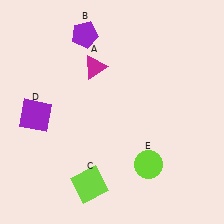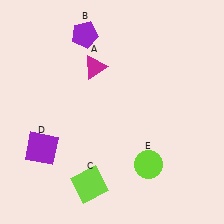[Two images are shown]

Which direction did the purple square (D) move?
The purple square (D) moved down.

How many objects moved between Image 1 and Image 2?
1 object moved between the two images.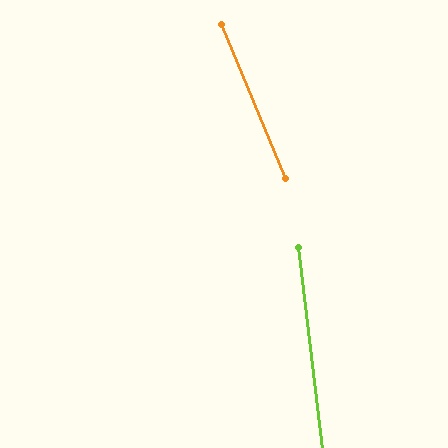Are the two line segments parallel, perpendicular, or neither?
Neither parallel nor perpendicular — they differ by about 16°.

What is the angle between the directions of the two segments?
Approximately 16 degrees.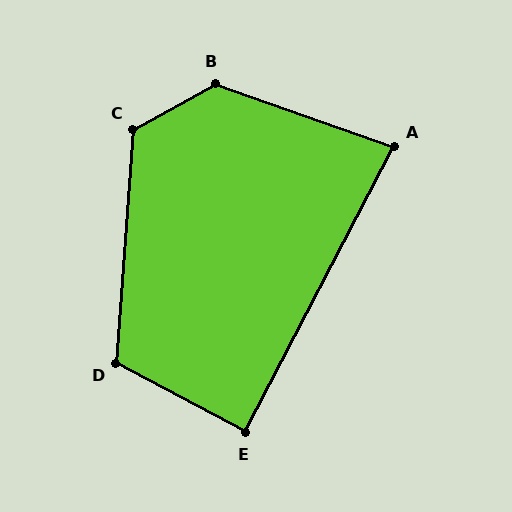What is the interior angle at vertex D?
Approximately 114 degrees (obtuse).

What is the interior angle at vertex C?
Approximately 123 degrees (obtuse).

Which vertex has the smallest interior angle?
A, at approximately 82 degrees.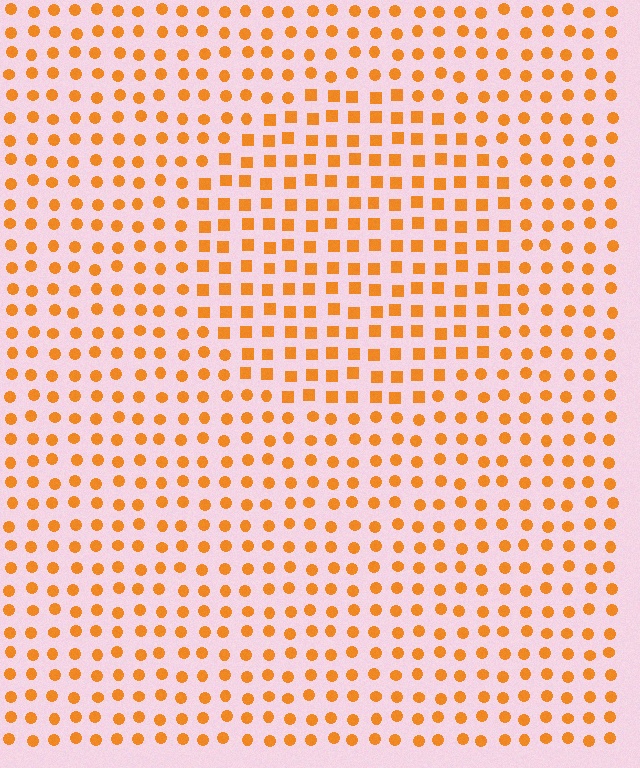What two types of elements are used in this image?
The image uses squares inside the circle region and circles outside it.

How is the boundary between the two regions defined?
The boundary is defined by a change in element shape: squares inside vs. circles outside. All elements share the same color and spacing.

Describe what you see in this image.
The image is filled with small orange elements arranged in a uniform grid. A circle-shaped region contains squares, while the surrounding area contains circles. The boundary is defined purely by the change in element shape.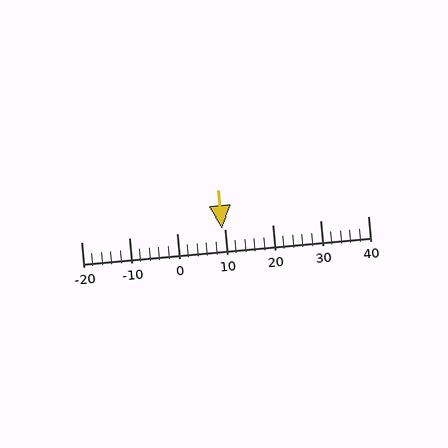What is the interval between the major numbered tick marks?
The major tick marks are spaced 10 units apart.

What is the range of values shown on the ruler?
The ruler shows values from -20 to 40.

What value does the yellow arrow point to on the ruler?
The yellow arrow points to approximately 10.